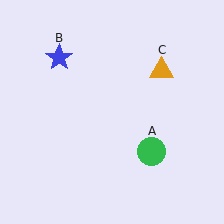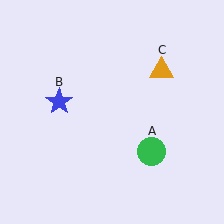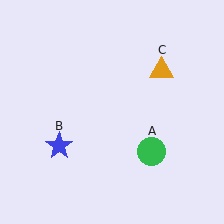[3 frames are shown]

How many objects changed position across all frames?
1 object changed position: blue star (object B).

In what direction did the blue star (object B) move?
The blue star (object B) moved down.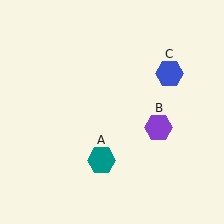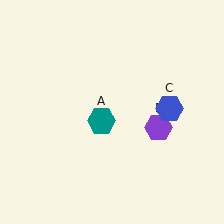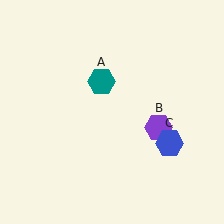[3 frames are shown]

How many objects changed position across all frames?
2 objects changed position: teal hexagon (object A), blue hexagon (object C).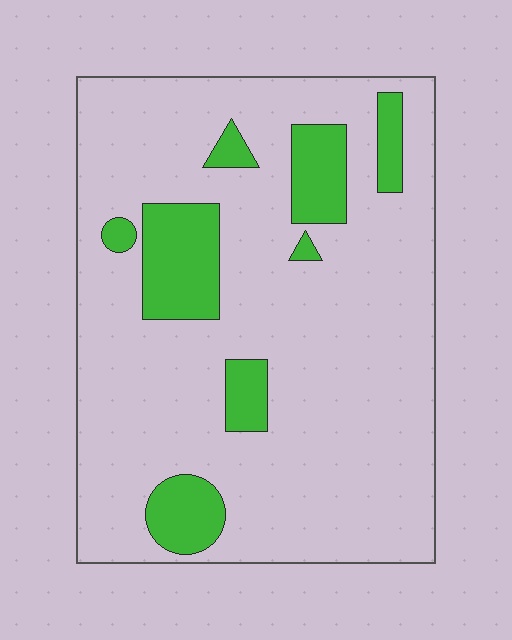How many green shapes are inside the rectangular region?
8.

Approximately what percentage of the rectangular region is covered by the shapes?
Approximately 15%.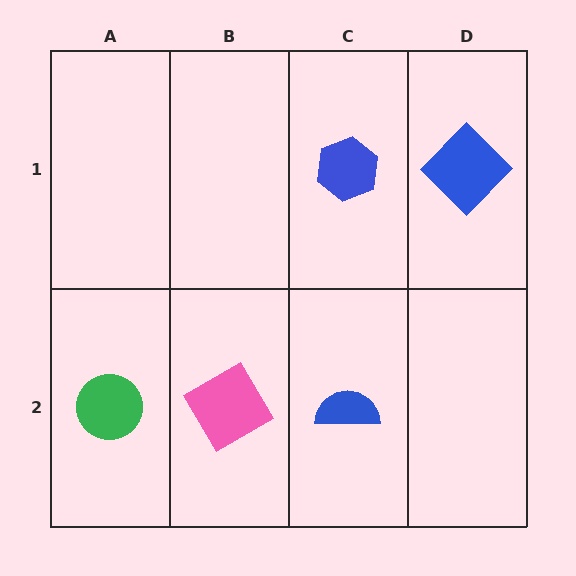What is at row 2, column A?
A green circle.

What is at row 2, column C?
A blue semicircle.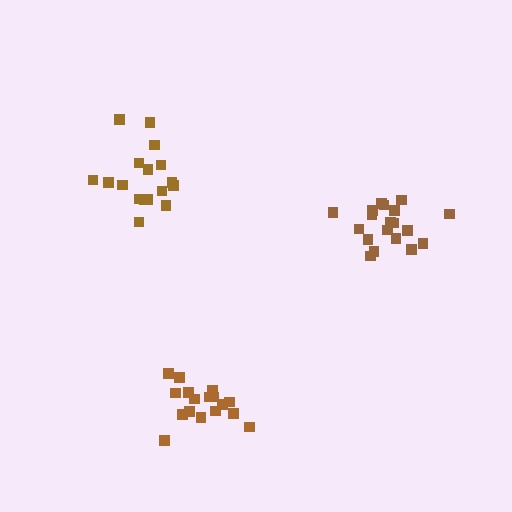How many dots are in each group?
Group 1: 17 dots, Group 2: 19 dots, Group 3: 17 dots (53 total).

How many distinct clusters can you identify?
There are 3 distinct clusters.